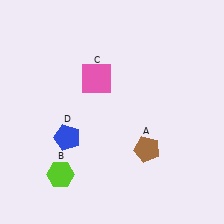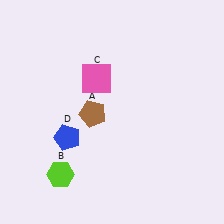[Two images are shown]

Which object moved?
The brown pentagon (A) moved left.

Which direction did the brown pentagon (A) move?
The brown pentagon (A) moved left.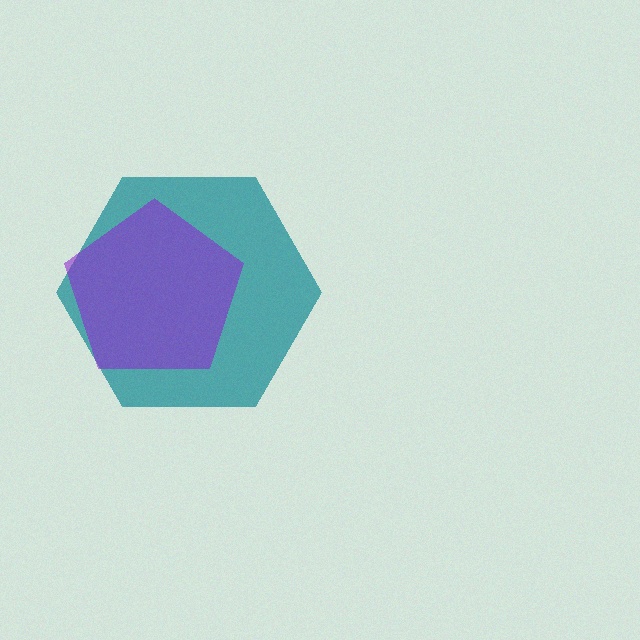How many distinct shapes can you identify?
There are 2 distinct shapes: a teal hexagon, a purple pentagon.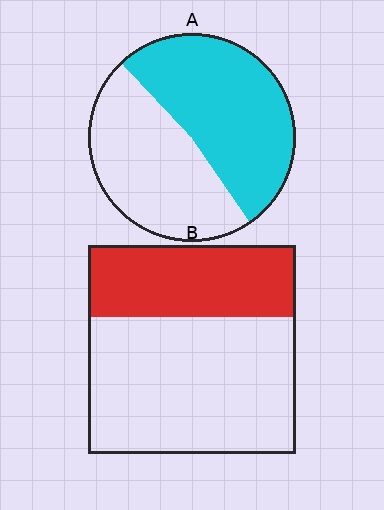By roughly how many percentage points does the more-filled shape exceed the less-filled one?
By roughly 20 percentage points (A over B).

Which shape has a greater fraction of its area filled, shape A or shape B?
Shape A.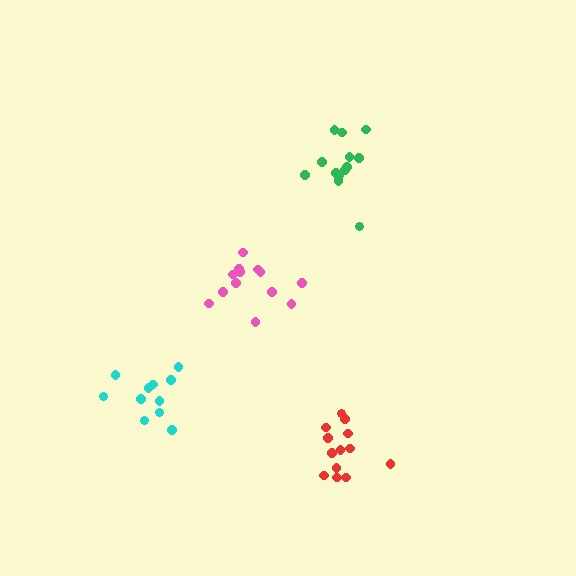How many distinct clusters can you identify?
There are 4 distinct clusters.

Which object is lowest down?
The red cluster is bottommost.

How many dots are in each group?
Group 1: 11 dots, Group 2: 14 dots, Group 3: 13 dots, Group 4: 13 dots (51 total).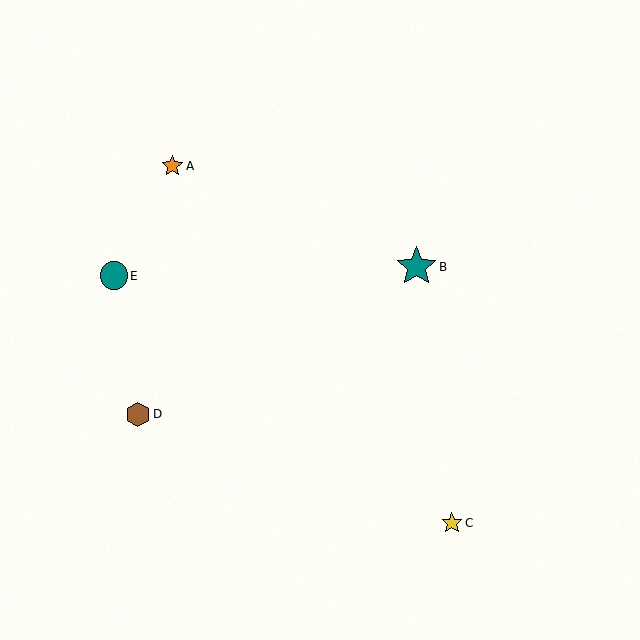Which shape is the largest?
The teal star (labeled B) is the largest.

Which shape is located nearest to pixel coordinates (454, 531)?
The yellow star (labeled C) at (452, 523) is nearest to that location.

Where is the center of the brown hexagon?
The center of the brown hexagon is at (138, 414).